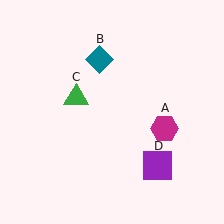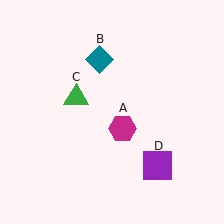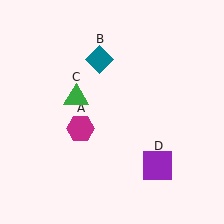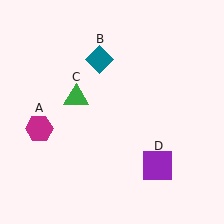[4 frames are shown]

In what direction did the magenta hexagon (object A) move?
The magenta hexagon (object A) moved left.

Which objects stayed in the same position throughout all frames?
Teal diamond (object B) and green triangle (object C) and purple square (object D) remained stationary.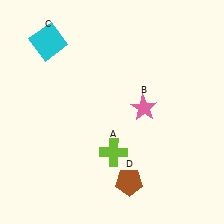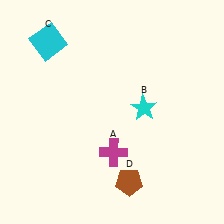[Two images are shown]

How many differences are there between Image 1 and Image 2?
There are 2 differences between the two images.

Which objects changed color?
A changed from lime to magenta. B changed from pink to cyan.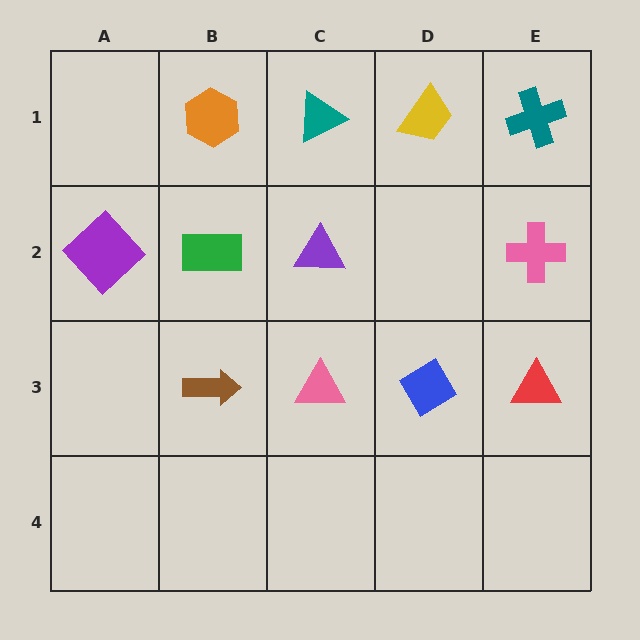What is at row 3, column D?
A blue diamond.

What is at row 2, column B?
A green rectangle.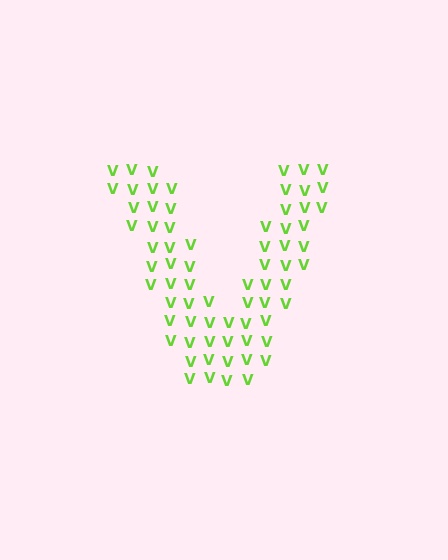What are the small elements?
The small elements are letter V's.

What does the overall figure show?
The overall figure shows the letter V.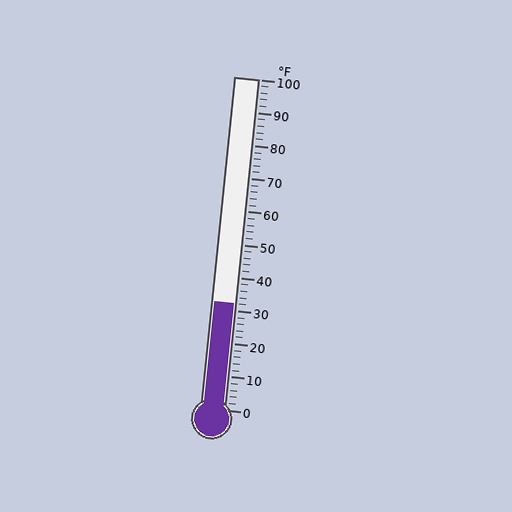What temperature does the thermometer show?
The thermometer shows approximately 32°F.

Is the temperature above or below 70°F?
The temperature is below 70°F.